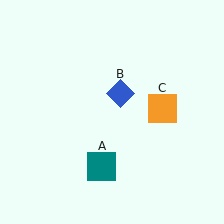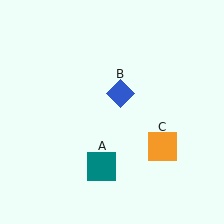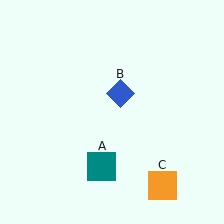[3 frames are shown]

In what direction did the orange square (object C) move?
The orange square (object C) moved down.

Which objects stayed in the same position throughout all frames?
Teal square (object A) and blue diamond (object B) remained stationary.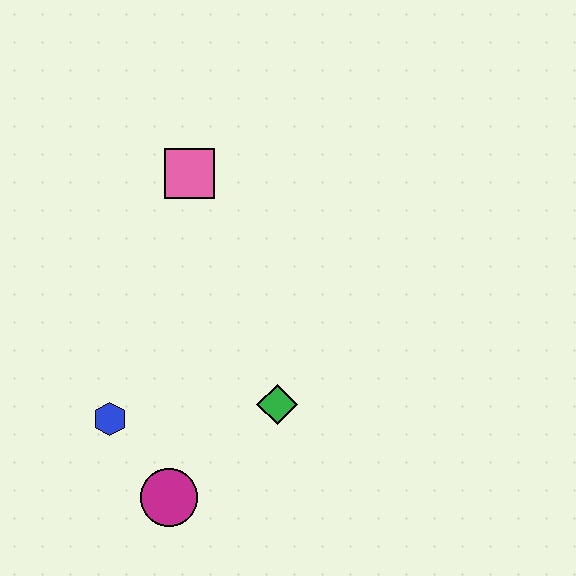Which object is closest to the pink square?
The green diamond is closest to the pink square.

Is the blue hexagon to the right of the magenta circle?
No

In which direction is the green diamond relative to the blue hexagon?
The green diamond is to the right of the blue hexagon.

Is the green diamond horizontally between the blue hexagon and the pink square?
No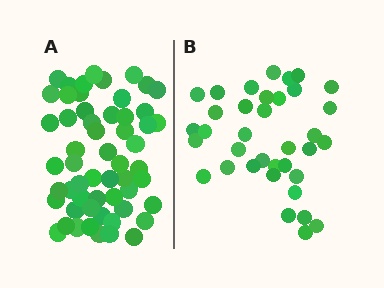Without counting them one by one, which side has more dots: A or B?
Region A (the left region) has more dots.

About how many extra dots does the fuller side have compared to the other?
Region A has approximately 20 more dots than region B.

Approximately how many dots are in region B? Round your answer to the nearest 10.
About 40 dots. (The exact count is 36, which rounds to 40.)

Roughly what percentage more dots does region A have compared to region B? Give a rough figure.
About 55% more.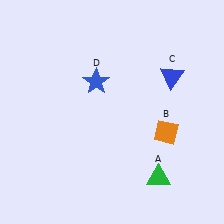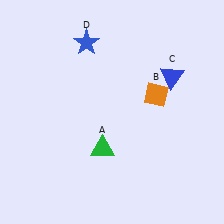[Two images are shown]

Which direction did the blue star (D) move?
The blue star (D) moved up.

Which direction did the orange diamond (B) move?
The orange diamond (B) moved up.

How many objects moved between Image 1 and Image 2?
3 objects moved between the two images.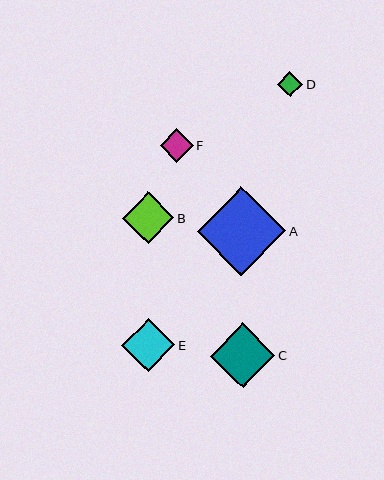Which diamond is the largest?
Diamond A is the largest with a size of approximately 89 pixels.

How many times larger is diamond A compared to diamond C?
Diamond A is approximately 1.4 times the size of diamond C.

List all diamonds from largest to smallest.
From largest to smallest: A, C, E, B, F, D.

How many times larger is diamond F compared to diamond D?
Diamond F is approximately 1.3 times the size of diamond D.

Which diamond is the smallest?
Diamond D is the smallest with a size of approximately 25 pixels.